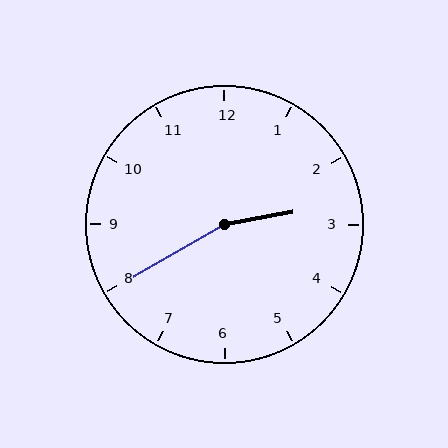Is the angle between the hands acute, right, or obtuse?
It is obtuse.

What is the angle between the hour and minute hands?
Approximately 160 degrees.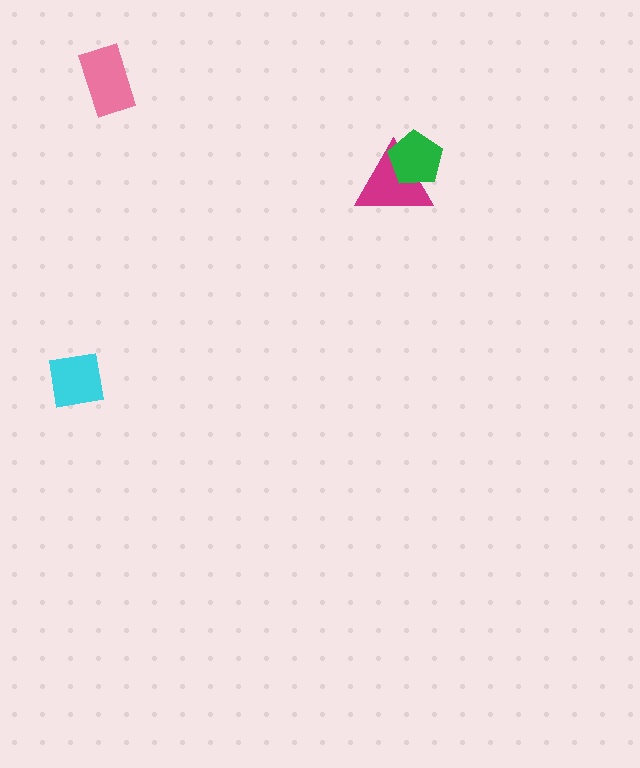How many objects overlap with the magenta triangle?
1 object overlaps with the magenta triangle.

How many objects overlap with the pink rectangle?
0 objects overlap with the pink rectangle.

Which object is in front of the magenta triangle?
The green pentagon is in front of the magenta triangle.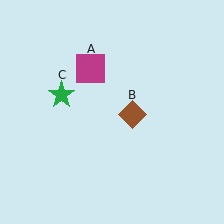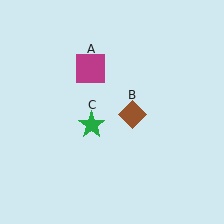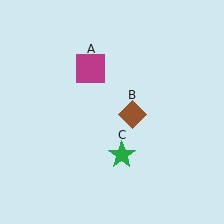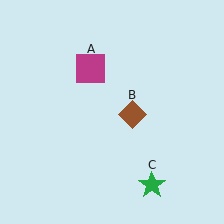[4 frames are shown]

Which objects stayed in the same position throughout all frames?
Magenta square (object A) and brown diamond (object B) remained stationary.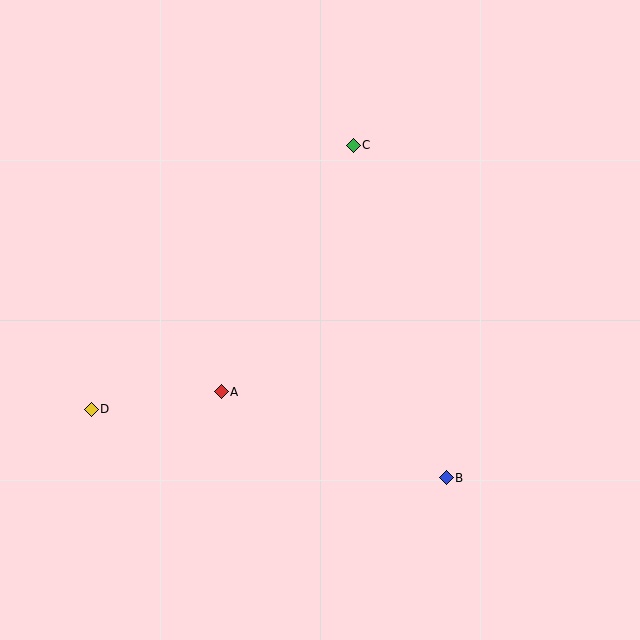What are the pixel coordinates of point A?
Point A is at (221, 392).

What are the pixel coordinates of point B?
Point B is at (446, 478).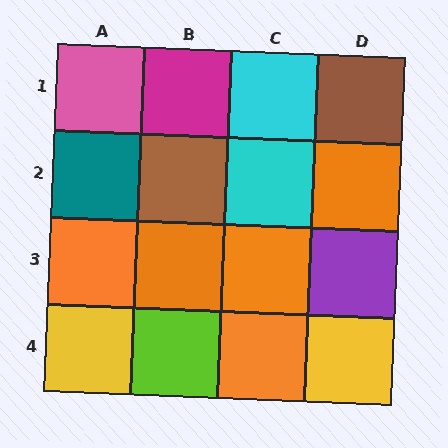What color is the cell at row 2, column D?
Orange.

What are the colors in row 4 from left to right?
Yellow, lime, orange, yellow.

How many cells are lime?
1 cell is lime.